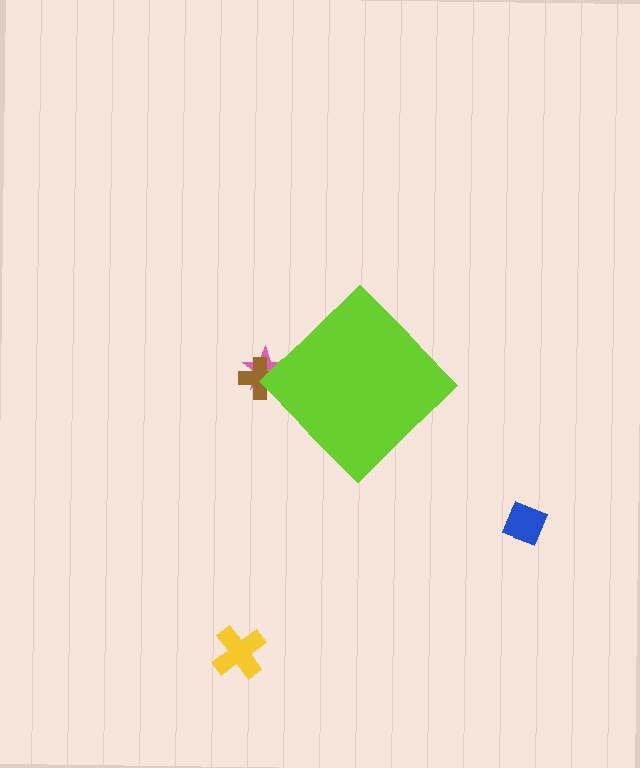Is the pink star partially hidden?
Yes, the pink star is partially hidden behind the lime diamond.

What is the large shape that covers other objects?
A lime diamond.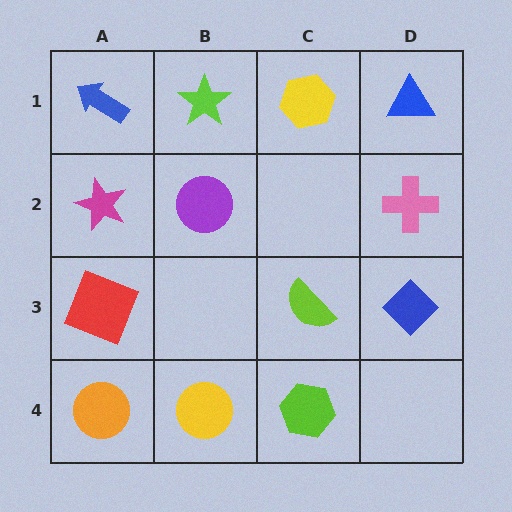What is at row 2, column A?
A magenta star.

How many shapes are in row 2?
3 shapes.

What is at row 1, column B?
A lime star.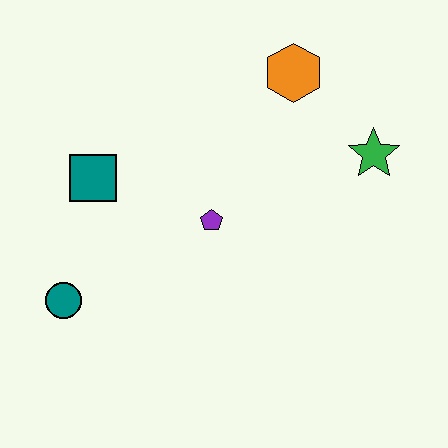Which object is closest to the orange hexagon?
The green star is closest to the orange hexagon.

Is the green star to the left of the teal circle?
No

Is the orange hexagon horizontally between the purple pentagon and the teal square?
No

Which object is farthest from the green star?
The teal circle is farthest from the green star.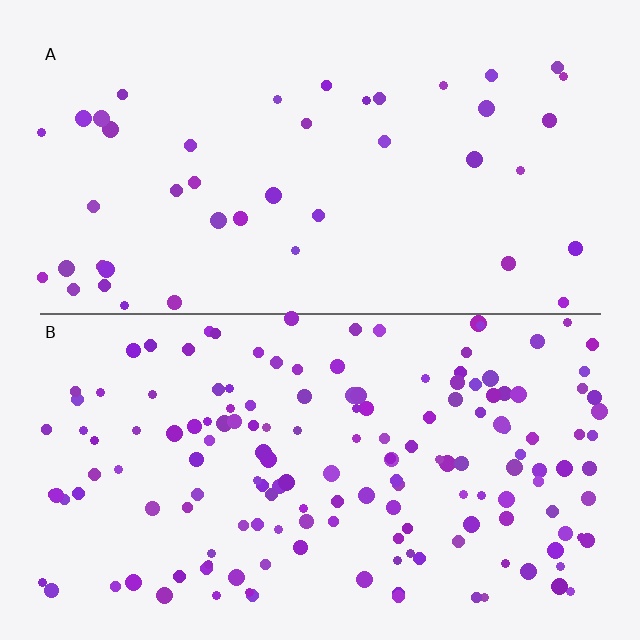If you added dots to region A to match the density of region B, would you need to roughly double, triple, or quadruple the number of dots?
Approximately quadruple.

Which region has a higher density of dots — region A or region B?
B (the bottom).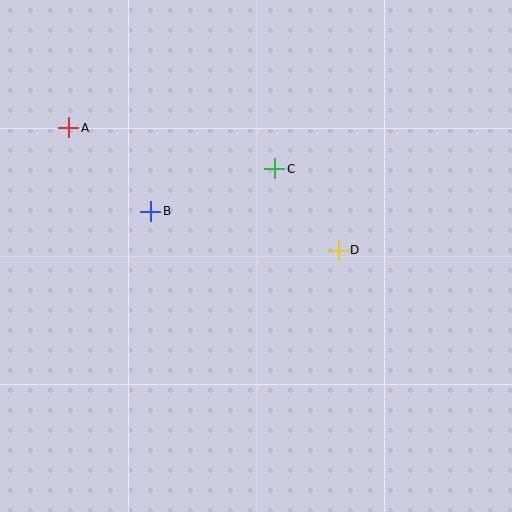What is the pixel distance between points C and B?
The distance between C and B is 131 pixels.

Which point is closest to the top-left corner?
Point A is closest to the top-left corner.